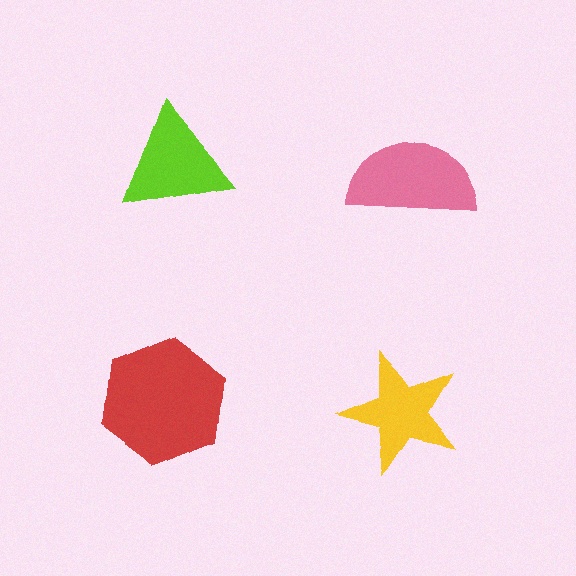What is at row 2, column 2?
A yellow star.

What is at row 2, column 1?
A red hexagon.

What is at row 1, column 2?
A pink semicircle.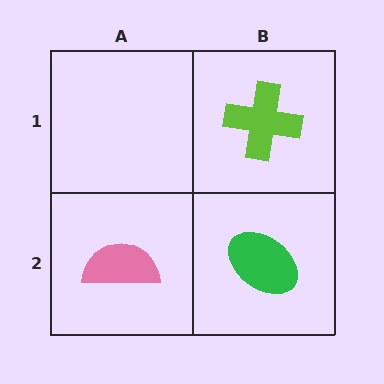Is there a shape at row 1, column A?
No, that cell is empty.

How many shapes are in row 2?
2 shapes.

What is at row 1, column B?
A lime cross.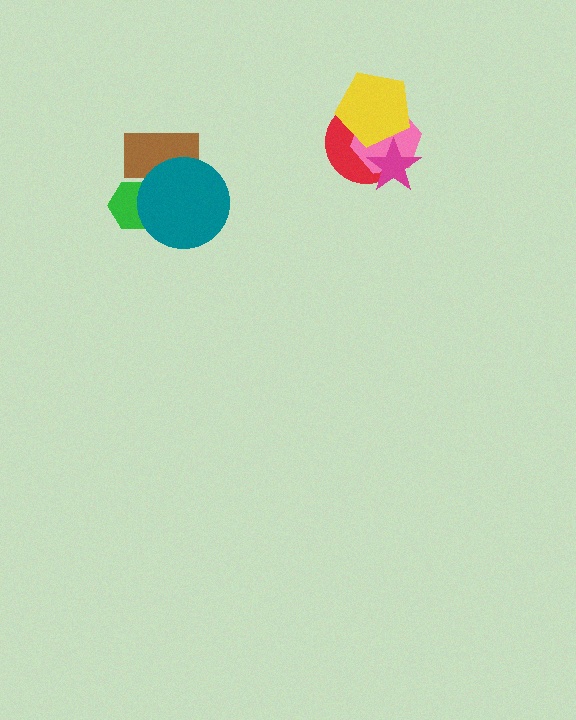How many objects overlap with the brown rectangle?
2 objects overlap with the brown rectangle.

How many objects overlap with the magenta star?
3 objects overlap with the magenta star.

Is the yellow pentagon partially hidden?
No, no other shape covers it.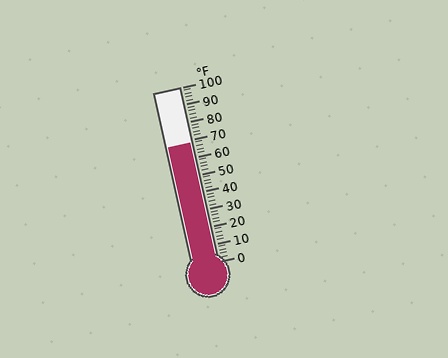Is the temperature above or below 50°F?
The temperature is above 50°F.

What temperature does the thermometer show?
The thermometer shows approximately 68°F.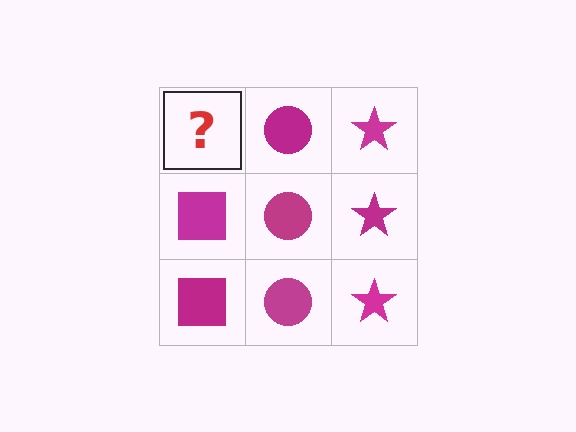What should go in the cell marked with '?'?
The missing cell should contain a magenta square.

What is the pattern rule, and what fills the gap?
The rule is that each column has a consistent shape. The gap should be filled with a magenta square.